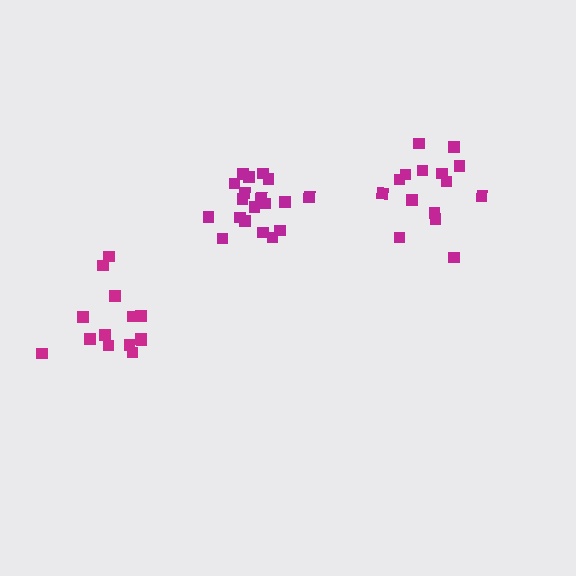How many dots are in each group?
Group 1: 15 dots, Group 2: 14 dots, Group 3: 19 dots (48 total).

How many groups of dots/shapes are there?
There are 3 groups.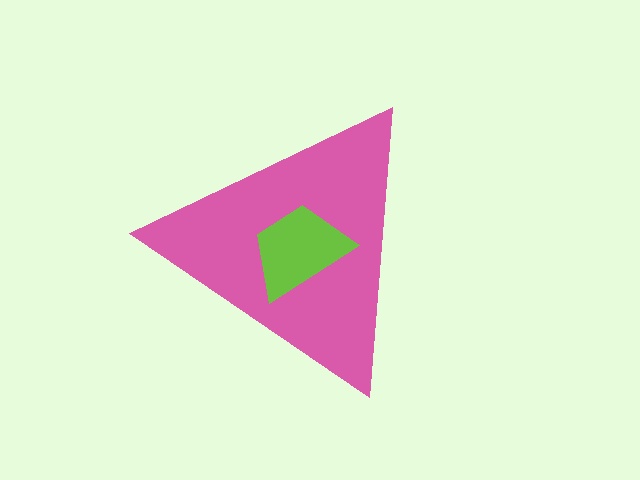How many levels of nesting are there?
2.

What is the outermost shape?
The pink triangle.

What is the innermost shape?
The lime trapezoid.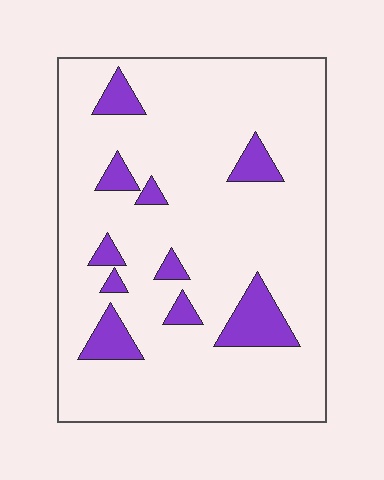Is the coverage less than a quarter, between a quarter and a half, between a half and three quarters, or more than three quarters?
Less than a quarter.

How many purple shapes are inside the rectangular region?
10.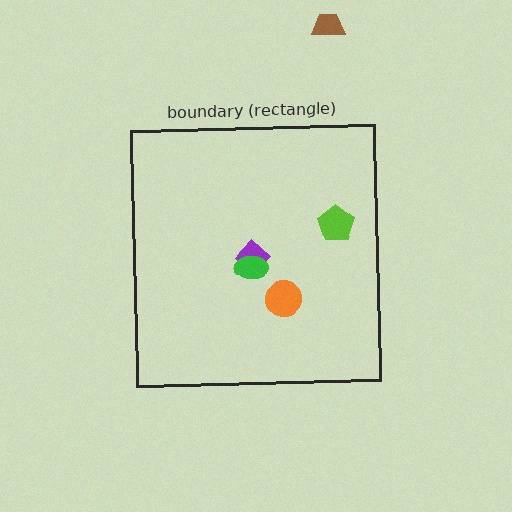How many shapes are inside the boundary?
4 inside, 1 outside.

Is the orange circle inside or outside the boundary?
Inside.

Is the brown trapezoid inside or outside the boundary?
Outside.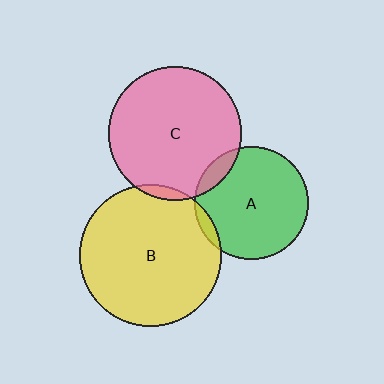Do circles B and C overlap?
Yes.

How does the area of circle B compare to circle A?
Approximately 1.6 times.